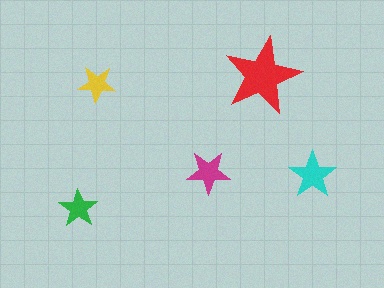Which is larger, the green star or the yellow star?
The green one.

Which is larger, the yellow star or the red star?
The red one.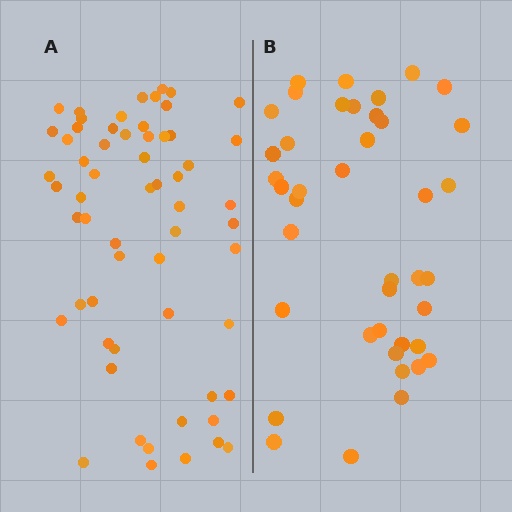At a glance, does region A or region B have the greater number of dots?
Region A (the left region) has more dots.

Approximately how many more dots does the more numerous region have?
Region A has approximately 20 more dots than region B.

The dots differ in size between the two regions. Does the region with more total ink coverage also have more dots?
No. Region B has more total ink coverage because its dots are larger, but region A actually contains more individual dots. Total area can be misleading — the number of items is what matters here.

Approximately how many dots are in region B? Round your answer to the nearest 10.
About 40 dots. (The exact count is 41, which rounds to 40.)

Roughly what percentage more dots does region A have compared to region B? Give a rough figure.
About 45% more.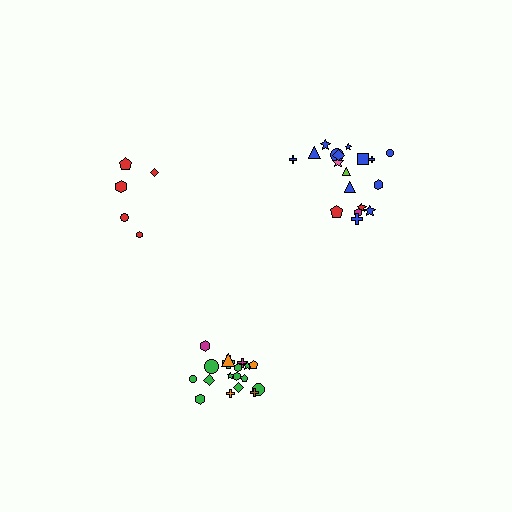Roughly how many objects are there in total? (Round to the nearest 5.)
Roughly 40 objects in total.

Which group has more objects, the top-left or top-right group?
The top-right group.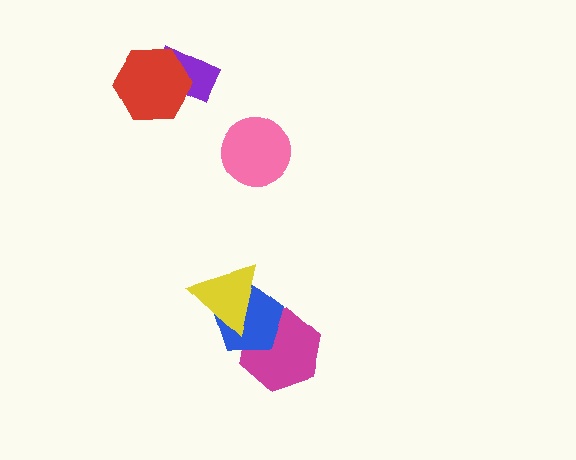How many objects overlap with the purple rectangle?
1 object overlaps with the purple rectangle.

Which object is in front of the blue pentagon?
The yellow triangle is in front of the blue pentagon.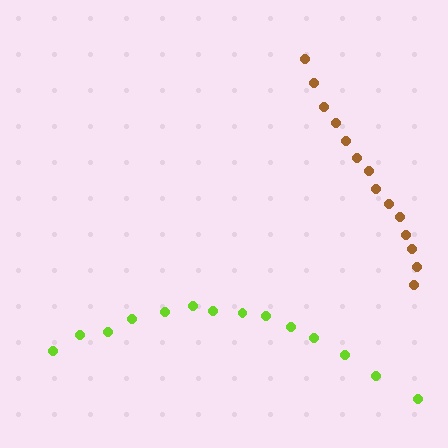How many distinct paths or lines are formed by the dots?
There are 2 distinct paths.